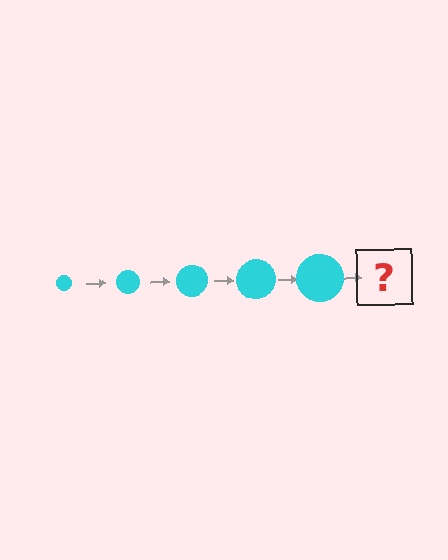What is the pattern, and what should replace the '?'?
The pattern is that the circle gets progressively larger each step. The '?' should be a cyan circle, larger than the previous one.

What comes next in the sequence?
The next element should be a cyan circle, larger than the previous one.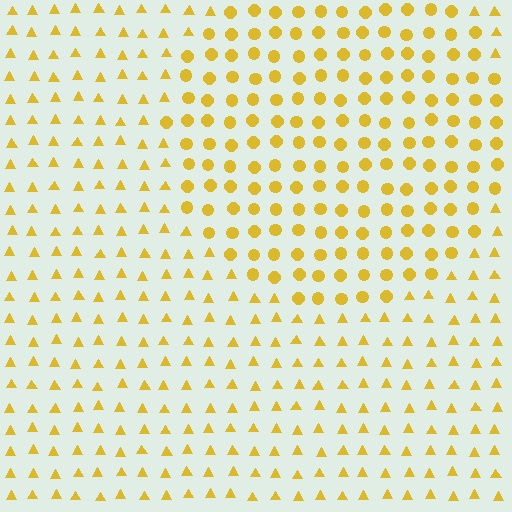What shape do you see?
I see a circle.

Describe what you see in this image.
The image is filled with small yellow elements arranged in a uniform grid. A circle-shaped region contains circles, while the surrounding area contains triangles. The boundary is defined purely by the change in element shape.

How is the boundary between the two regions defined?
The boundary is defined by a change in element shape: circles inside vs. triangles outside. All elements share the same color and spacing.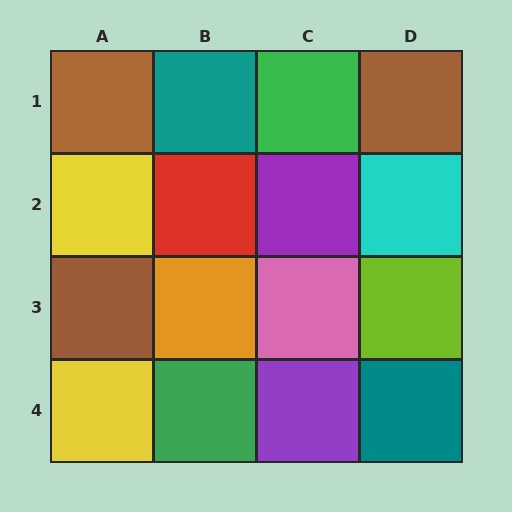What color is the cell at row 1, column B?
Teal.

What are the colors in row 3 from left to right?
Brown, orange, pink, lime.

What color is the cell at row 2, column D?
Cyan.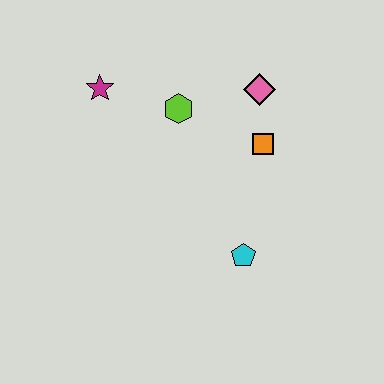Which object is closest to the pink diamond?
The orange square is closest to the pink diamond.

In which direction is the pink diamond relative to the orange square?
The pink diamond is above the orange square.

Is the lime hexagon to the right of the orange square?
No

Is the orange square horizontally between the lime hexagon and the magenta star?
No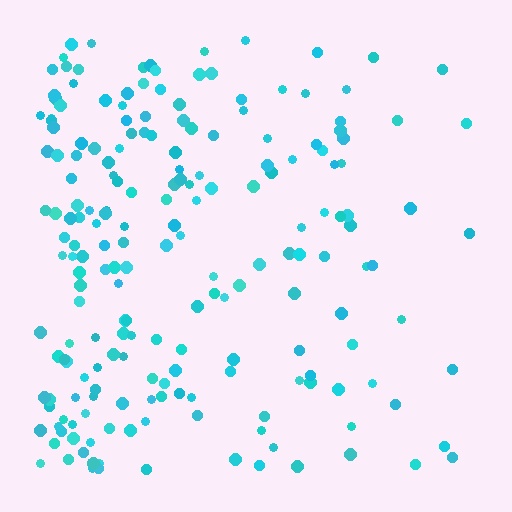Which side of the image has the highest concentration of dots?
The left.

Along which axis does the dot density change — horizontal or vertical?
Horizontal.